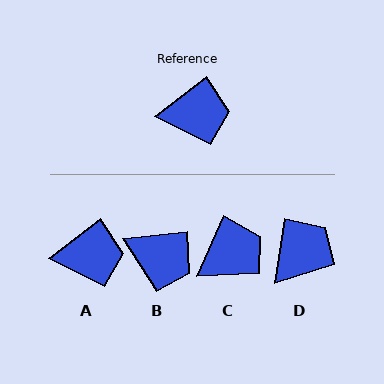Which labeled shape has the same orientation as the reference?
A.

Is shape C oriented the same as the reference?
No, it is off by about 28 degrees.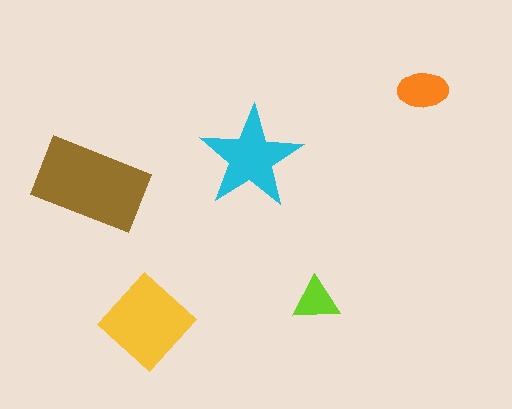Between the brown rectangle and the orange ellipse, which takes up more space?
The brown rectangle.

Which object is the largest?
The brown rectangle.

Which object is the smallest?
The lime triangle.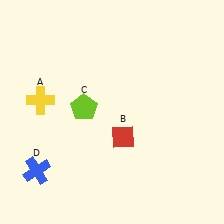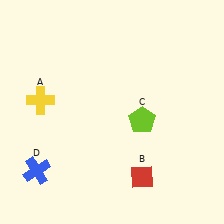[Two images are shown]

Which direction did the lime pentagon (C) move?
The lime pentagon (C) moved right.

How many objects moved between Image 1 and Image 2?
2 objects moved between the two images.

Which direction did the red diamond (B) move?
The red diamond (B) moved down.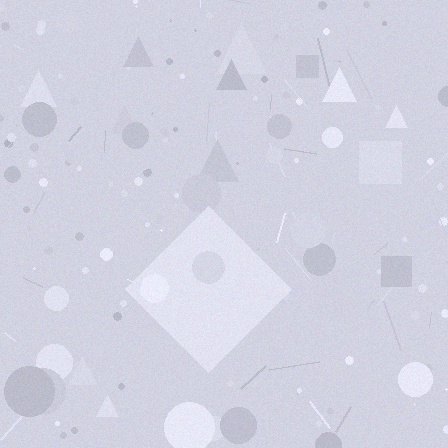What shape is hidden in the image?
A diamond is hidden in the image.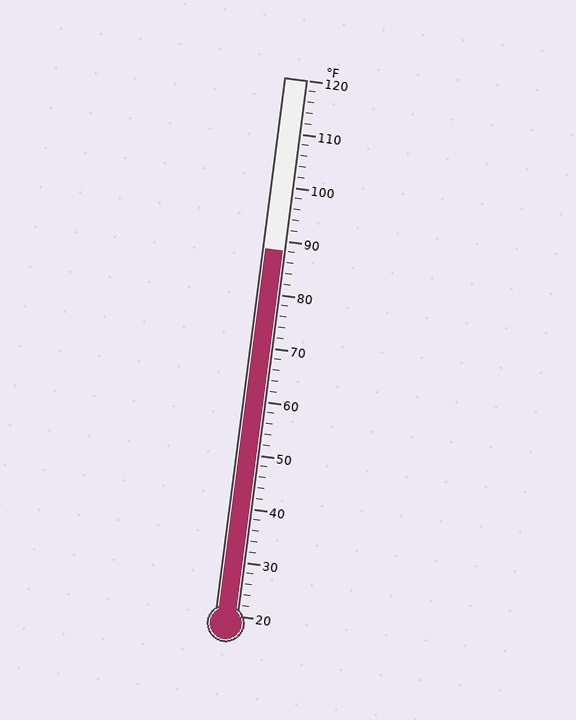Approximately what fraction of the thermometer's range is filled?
The thermometer is filled to approximately 70% of its range.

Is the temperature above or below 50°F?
The temperature is above 50°F.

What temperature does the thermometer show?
The thermometer shows approximately 88°F.